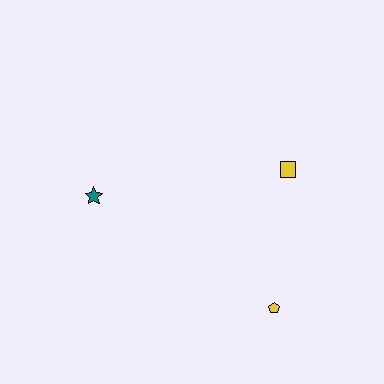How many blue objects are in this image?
There are no blue objects.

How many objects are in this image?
There are 3 objects.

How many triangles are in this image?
There are no triangles.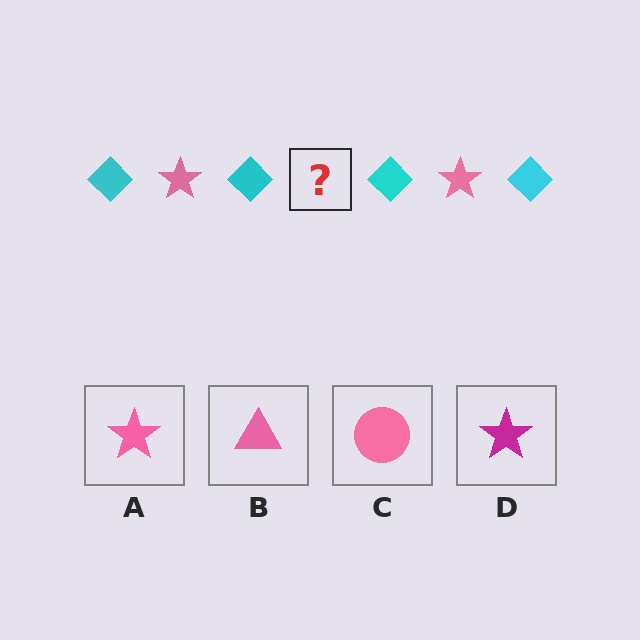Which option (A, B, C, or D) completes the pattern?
A.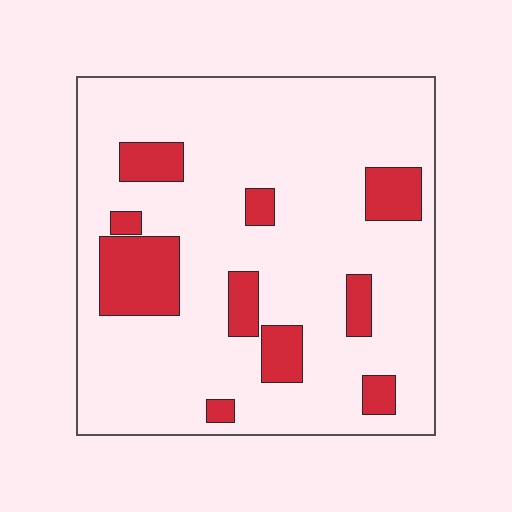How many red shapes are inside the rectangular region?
10.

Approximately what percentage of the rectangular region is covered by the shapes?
Approximately 15%.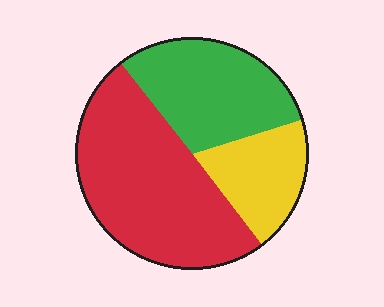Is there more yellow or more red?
Red.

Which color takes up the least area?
Yellow, at roughly 20%.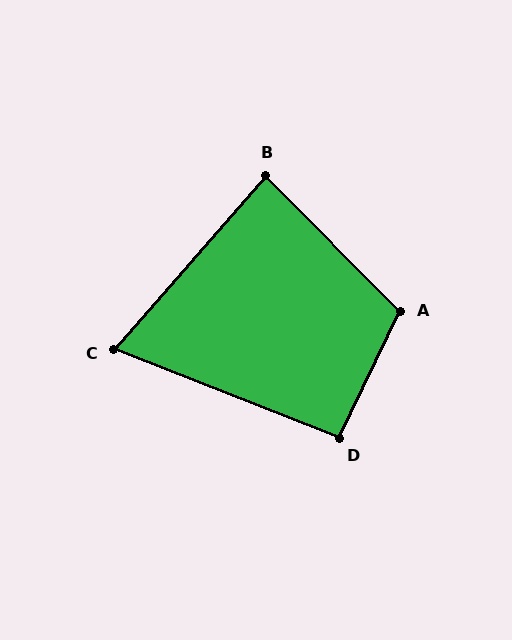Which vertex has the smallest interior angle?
C, at approximately 70 degrees.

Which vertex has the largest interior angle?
A, at approximately 110 degrees.